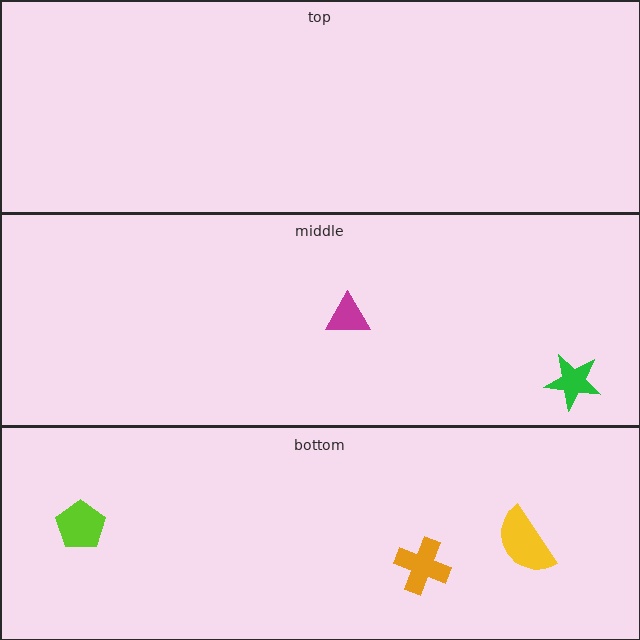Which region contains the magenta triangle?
The middle region.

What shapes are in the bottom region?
The orange cross, the lime pentagon, the yellow semicircle.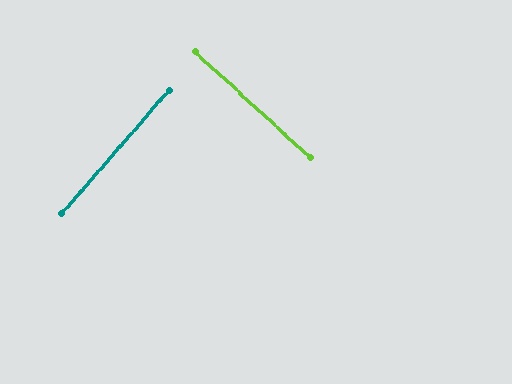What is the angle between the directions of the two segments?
Approximately 88 degrees.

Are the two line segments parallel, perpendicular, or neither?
Perpendicular — they meet at approximately 88°.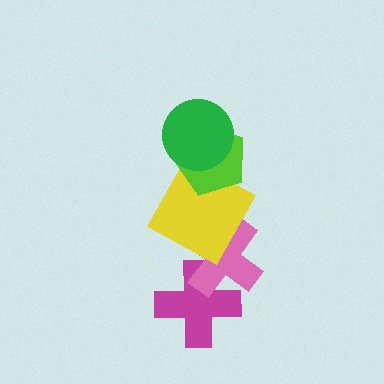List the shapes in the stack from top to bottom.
From top to bottom: the green circle, the lime pentagon, the yellow square, the pink cross, the magenta cross.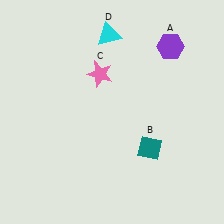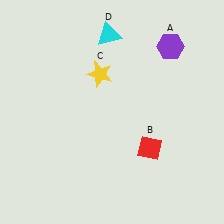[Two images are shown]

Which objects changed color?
B changed from teal to red. C changed from pink to yellow.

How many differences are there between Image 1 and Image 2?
There are 2 differences between the two images.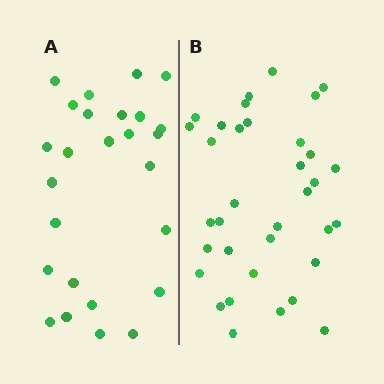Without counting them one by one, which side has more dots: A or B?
Region B (the right region) has more dots.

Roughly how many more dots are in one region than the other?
Region B has roughly 8 or so more dots than region A.